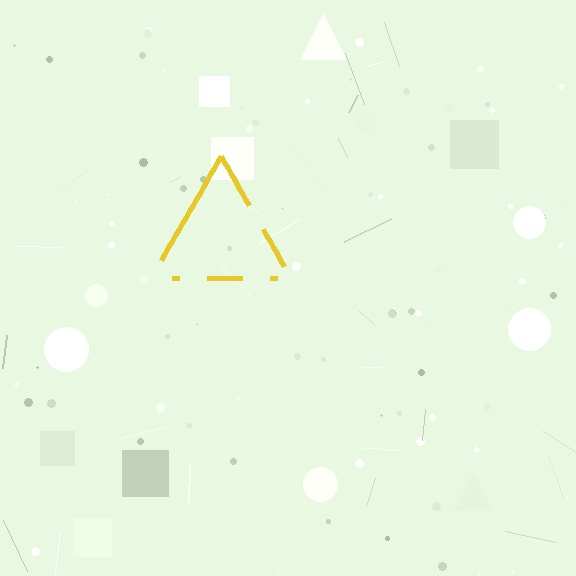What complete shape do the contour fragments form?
The contour fragments form a triangle.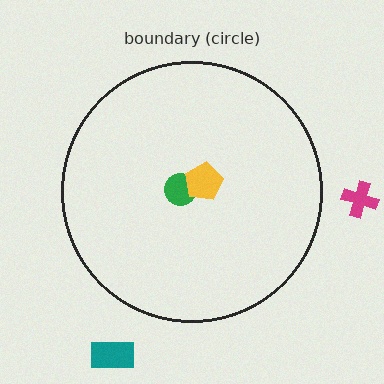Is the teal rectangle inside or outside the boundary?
Outside.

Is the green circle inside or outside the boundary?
Inside.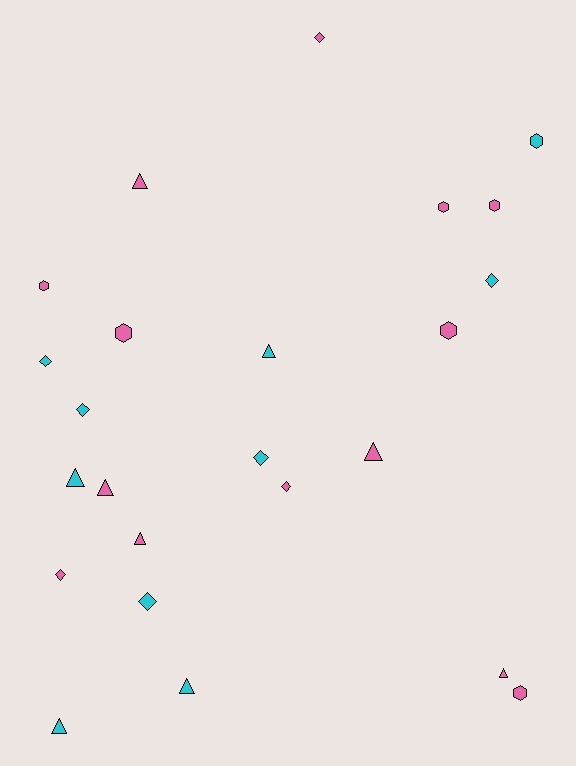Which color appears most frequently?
Pink, with 14 objects.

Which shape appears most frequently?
Triangle, with 9 objects.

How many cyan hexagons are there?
There is 1 cyan hexagon.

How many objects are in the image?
There are 24 objects.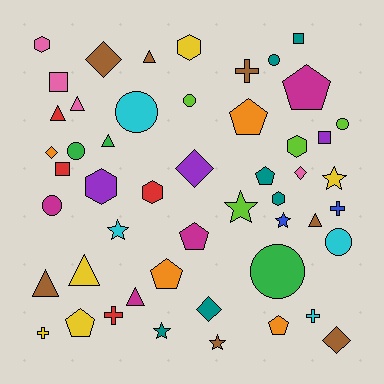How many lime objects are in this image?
There are 4 lime objects.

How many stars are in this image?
There are 6 stars.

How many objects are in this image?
There are 50 objects.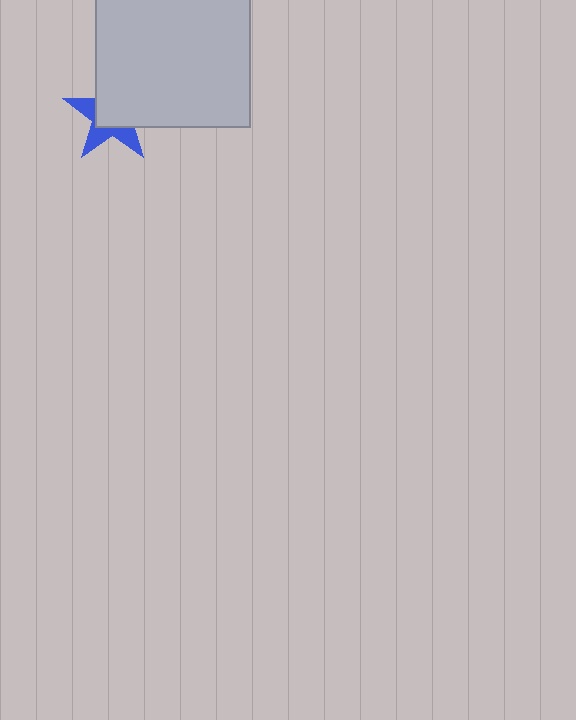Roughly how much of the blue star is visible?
A small part of it is visible (roughly 42%).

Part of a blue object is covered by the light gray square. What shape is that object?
It is a star.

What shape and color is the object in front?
The object in front is a light gray square.